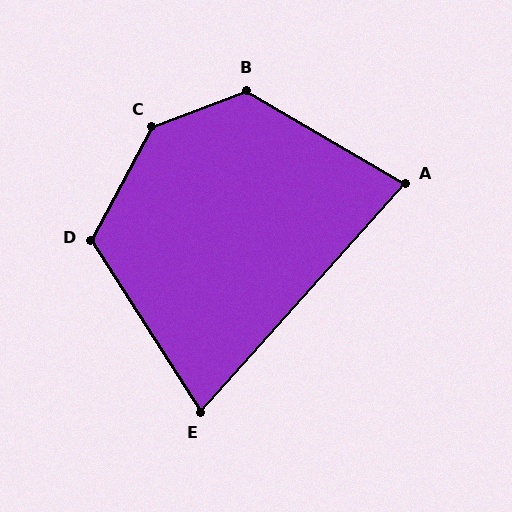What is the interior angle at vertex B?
Approximately 128 degrees (obtuse).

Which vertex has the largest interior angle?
C, at approximately 139 degrees.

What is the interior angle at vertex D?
Approximately 119 degrees (obtuse).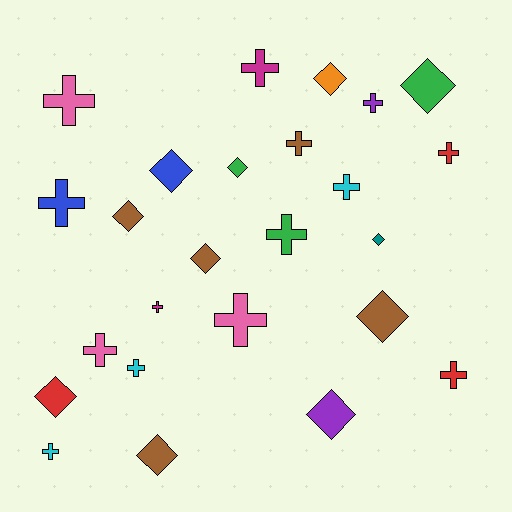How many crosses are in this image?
There are 14 crosses.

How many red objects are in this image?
There are 3 red objects.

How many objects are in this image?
There are 25 objects.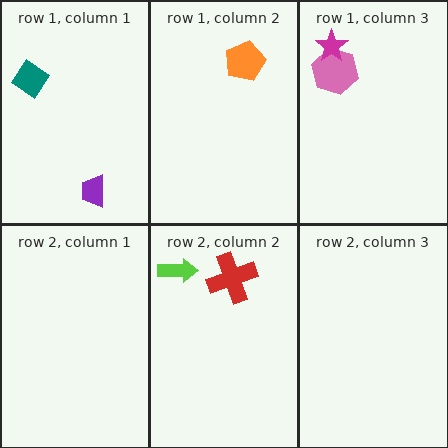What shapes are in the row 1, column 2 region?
The orange pentagon.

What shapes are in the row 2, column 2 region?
The lime arrow, the red cross.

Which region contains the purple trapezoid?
The row 1, column 1 region.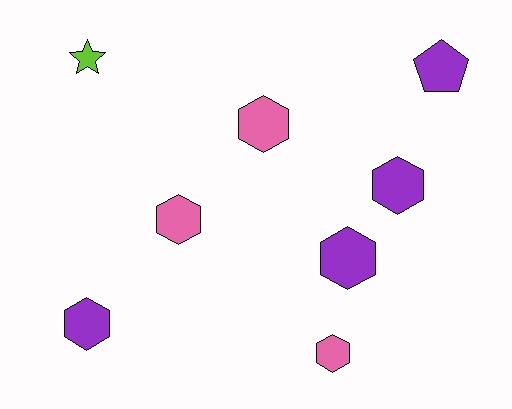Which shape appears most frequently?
Hexagon, with 6 objects.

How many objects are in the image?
There are 8 objects.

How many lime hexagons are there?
There are no lime hexagons.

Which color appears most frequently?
Purple, with 4 objects.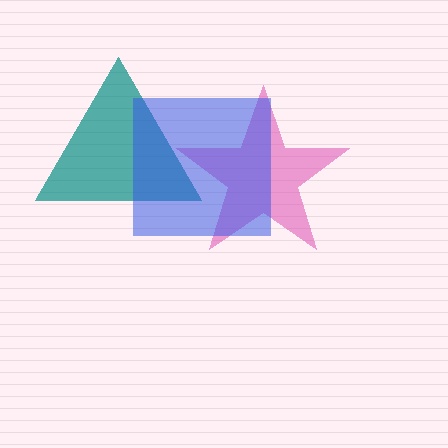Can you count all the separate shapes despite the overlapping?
Yes, there are 3 separate shapes.